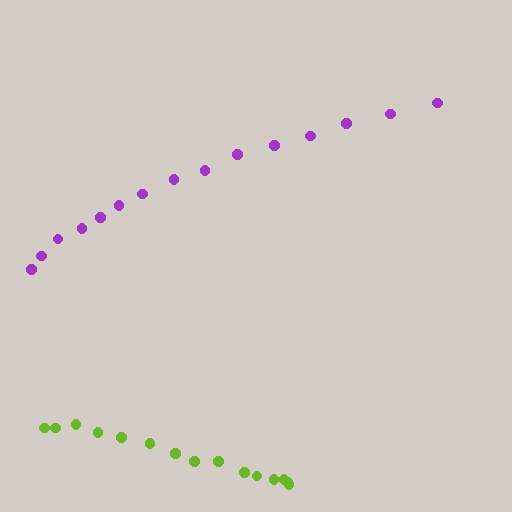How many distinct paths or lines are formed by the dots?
There are 2 distinct paths.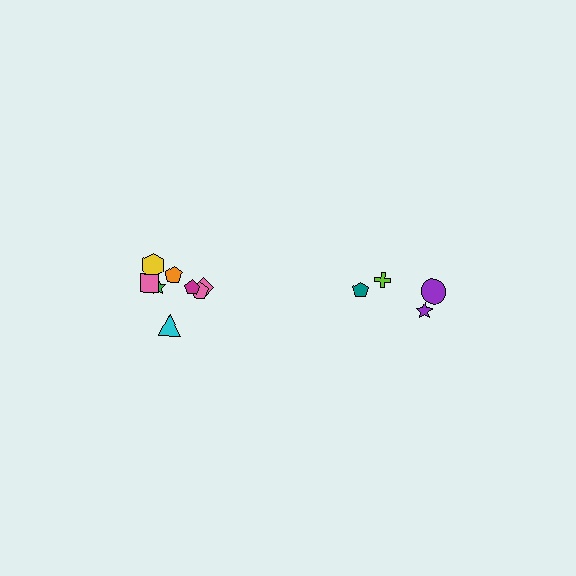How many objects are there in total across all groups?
There are 12 objects.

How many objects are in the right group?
There are 4 objects.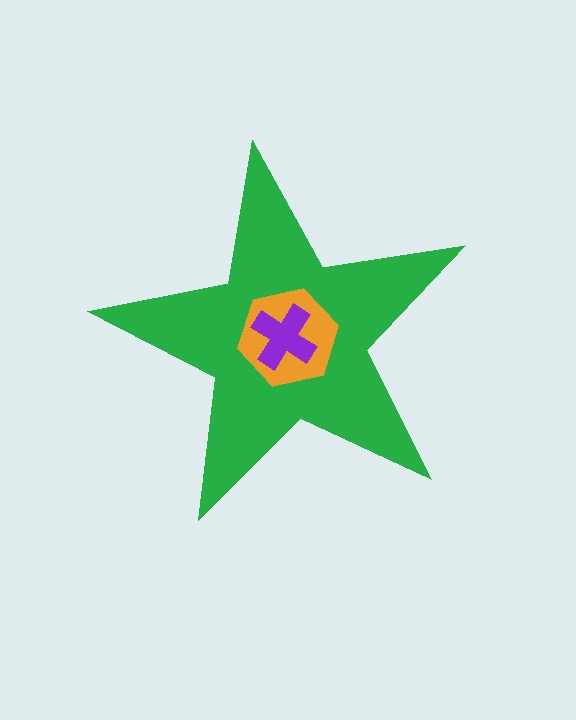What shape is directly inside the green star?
The orange hexagon.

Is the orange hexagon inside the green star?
Yes.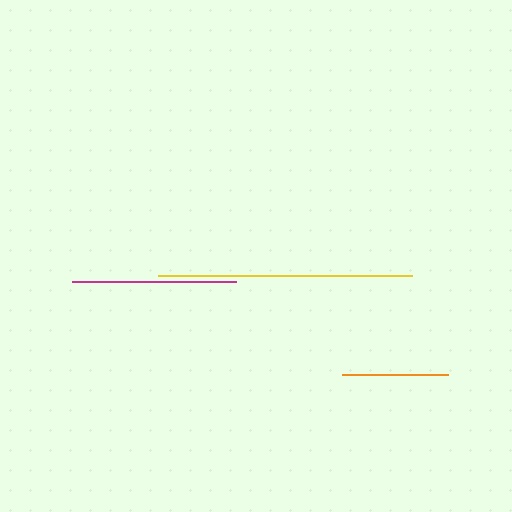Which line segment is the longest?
The yellow line is the longest at approximately 254 pixels.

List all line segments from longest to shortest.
From longest to shortest: yellow, magenta, orange.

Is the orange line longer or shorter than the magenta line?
The magenta line is longer than the orange line.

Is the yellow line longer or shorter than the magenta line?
The yellow line is longer than the magenta line.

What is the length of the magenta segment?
The magenta segment is approximately 164 pixels long.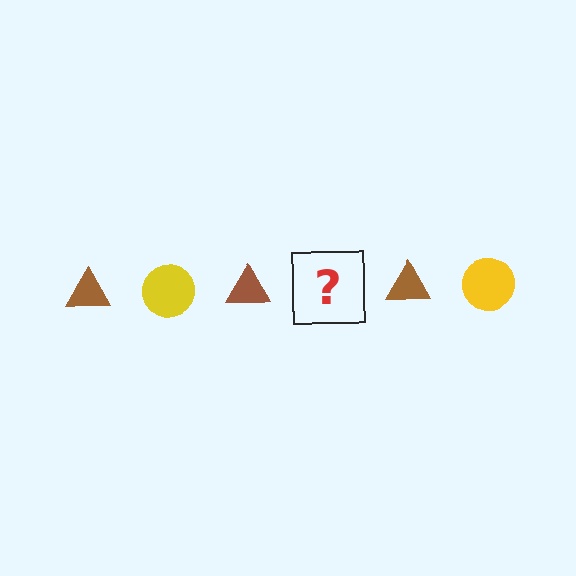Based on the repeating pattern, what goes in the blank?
The blank should be a yellow circle.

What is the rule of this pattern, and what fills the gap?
The rule is that the pattern alternates between brown triangle and yellow circle. The gap should be filled with a yellow circle.